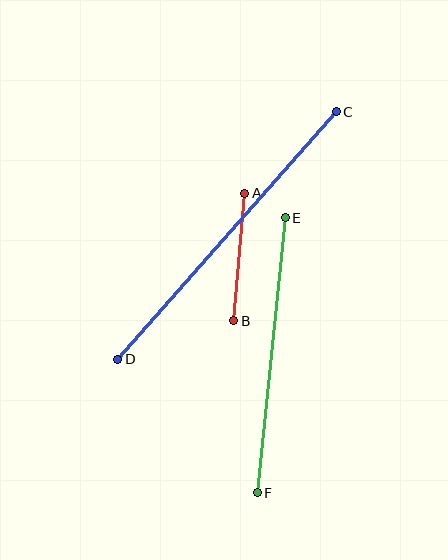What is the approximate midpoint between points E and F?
The midpoint is at approximately (271, 355) pixels.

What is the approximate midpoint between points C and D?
The midpoint is at approximately (227, 236) pixels.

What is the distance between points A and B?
The distance is approximately 128 pixels.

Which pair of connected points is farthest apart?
Points C and D are farthest apart.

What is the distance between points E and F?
The distance is approximately 276 pixels.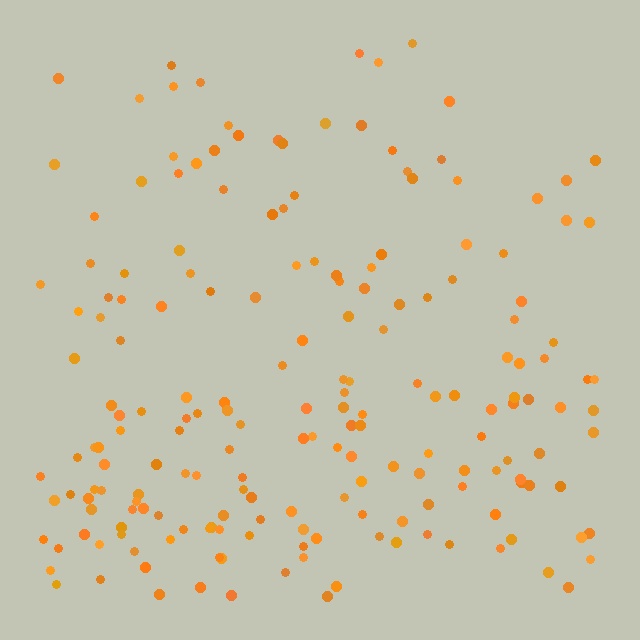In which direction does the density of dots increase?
From top to bottom, with the bottom side densest.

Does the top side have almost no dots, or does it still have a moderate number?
Still a moderate number, just noticeably fewer than the bottom.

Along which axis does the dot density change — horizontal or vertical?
Vertical.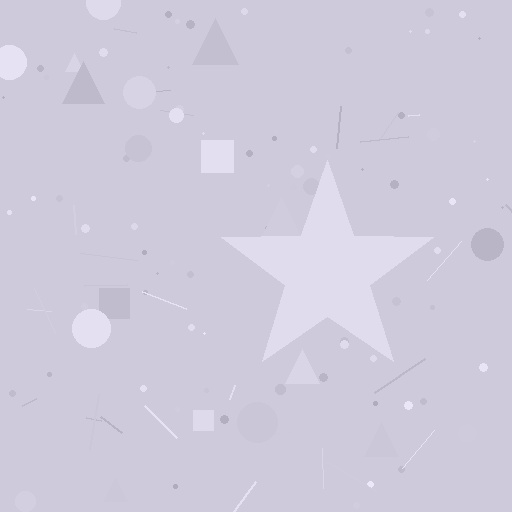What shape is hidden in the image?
A star is hidden in the image.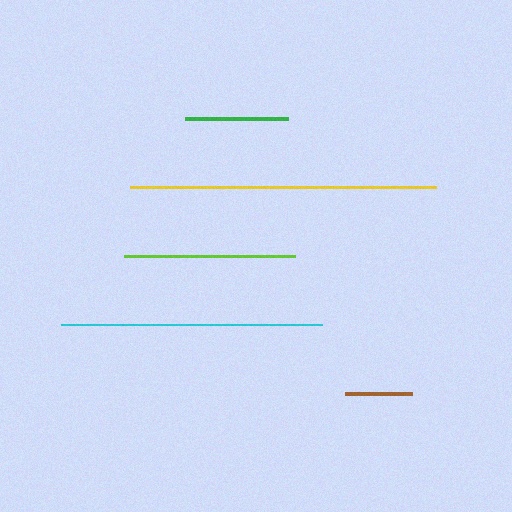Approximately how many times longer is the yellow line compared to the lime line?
The yellow line is approximately 1.8 times the length of the lime line.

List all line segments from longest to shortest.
From longest to shortest: yellow, cyan, lime, green, brown.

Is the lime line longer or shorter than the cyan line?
The cyan line is longer than the lime line.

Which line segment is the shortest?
The brown line is the shortest at approximately 66 pixels.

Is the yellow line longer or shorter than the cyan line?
The yellow line is longer than the cyan line.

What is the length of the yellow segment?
The yellow segment is approximately 306 pixels long.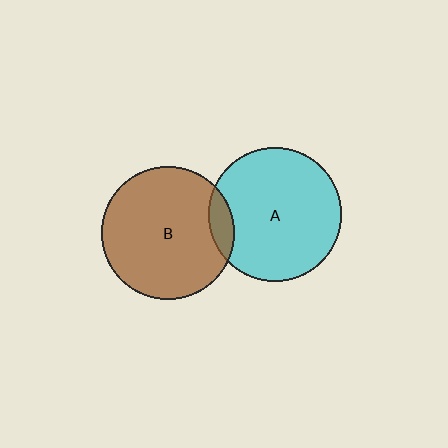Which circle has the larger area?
Circle A (cyan).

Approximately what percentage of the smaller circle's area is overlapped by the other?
Approximately 10%.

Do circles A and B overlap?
Yes.